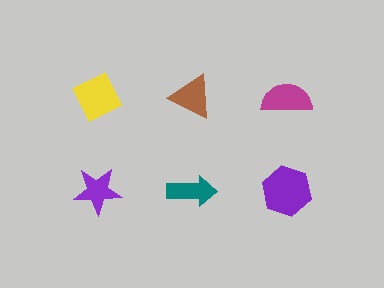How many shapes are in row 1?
3 shapes.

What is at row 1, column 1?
A yellow diamond.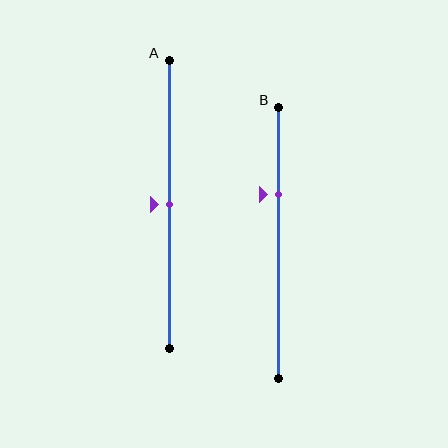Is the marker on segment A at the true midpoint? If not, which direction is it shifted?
Yes, the marker on segment A is at the true midpoint.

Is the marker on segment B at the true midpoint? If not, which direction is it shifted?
No, the marker on segment B is shifted upward by about 18% of the segment length.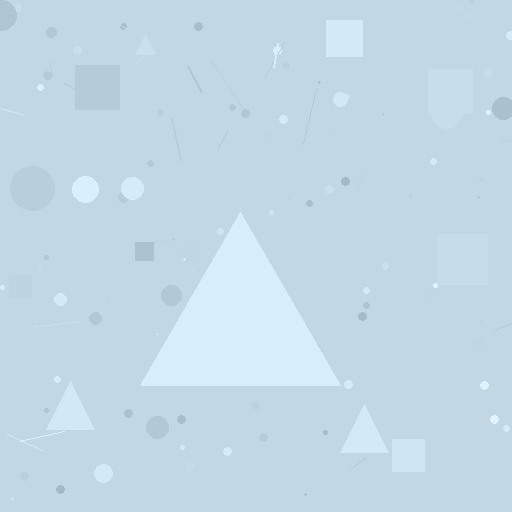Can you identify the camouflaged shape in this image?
The camouflaged shape is a triangle.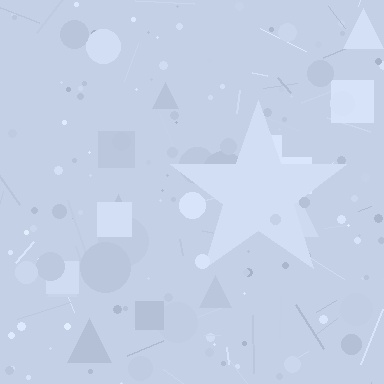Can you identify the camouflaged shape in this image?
The camouflaged shape is a star.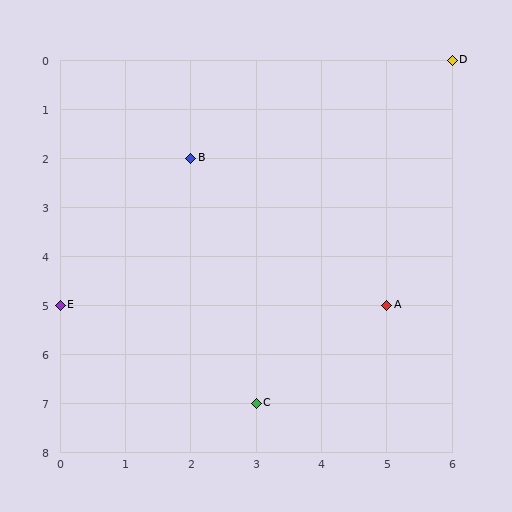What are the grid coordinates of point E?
Point E is at grid coordinates (0, 5).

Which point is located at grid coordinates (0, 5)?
Point E is at (0, 5).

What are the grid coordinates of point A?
Point A is at grid coordinates (5, 5).